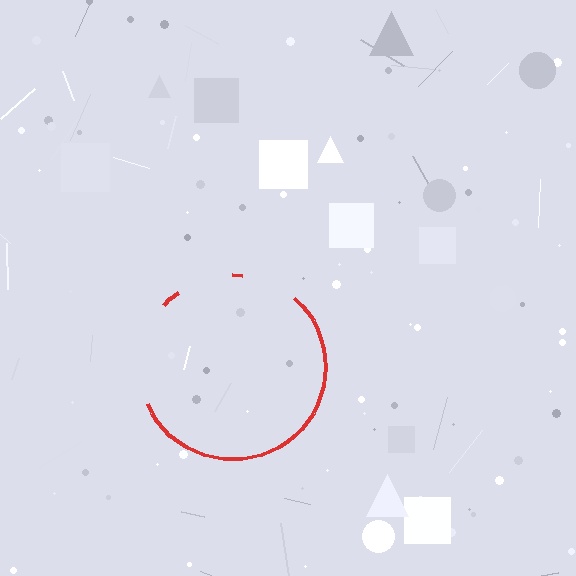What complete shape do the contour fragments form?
The contour fragments form a circle.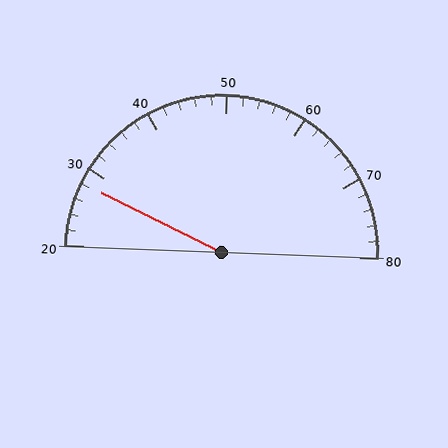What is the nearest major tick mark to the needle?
The nearest major tick mark is 30.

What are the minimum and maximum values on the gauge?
The gauge ranges from 20 to 80.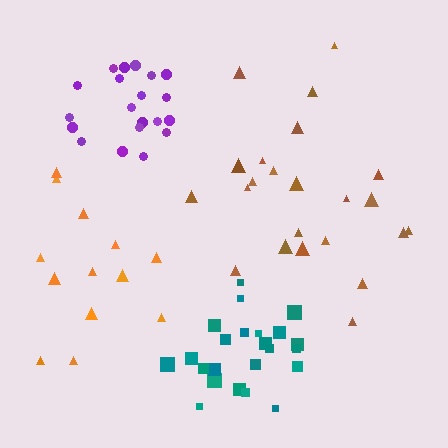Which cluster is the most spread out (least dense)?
Orange.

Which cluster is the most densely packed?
Teal.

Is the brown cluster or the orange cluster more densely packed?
Brown.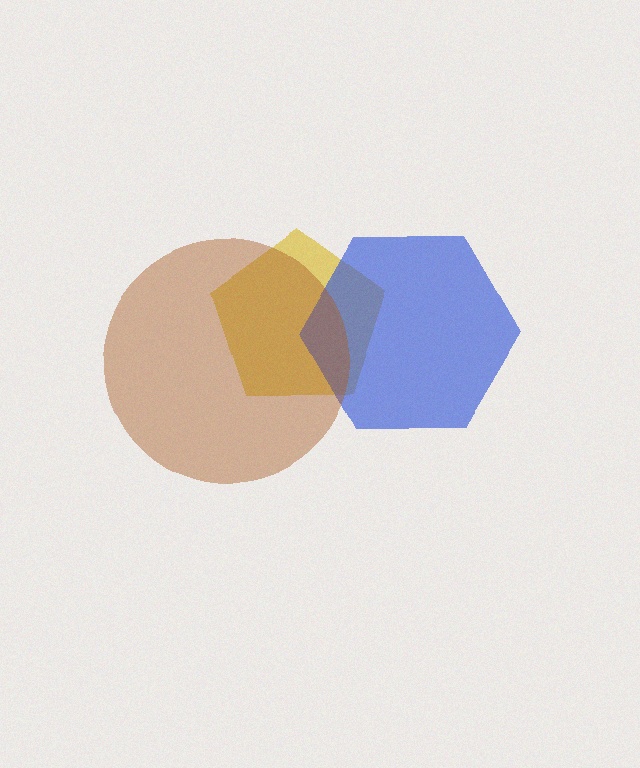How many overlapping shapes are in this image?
There are 3 overlapping shapes in the image.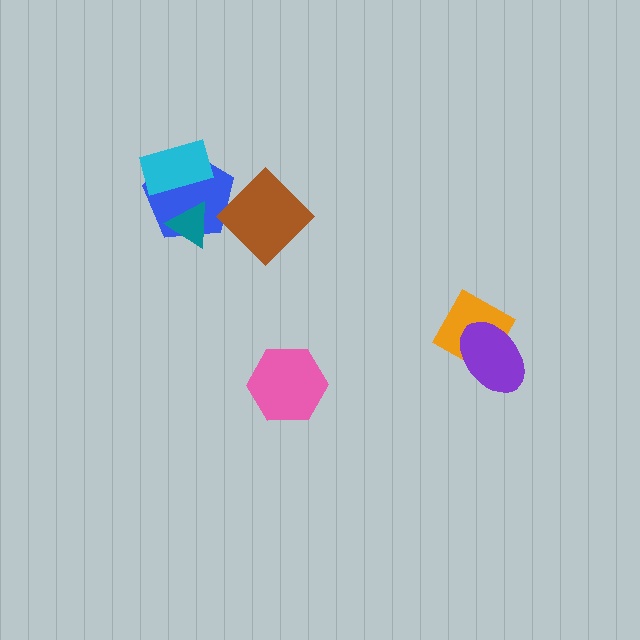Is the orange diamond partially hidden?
Yes, it is partially covered by another shape.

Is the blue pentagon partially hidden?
Yes, it is partially covered by another shape.